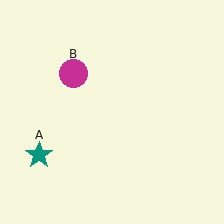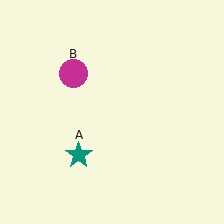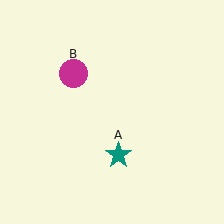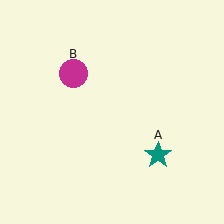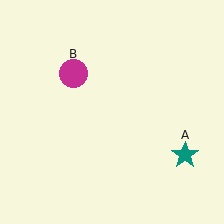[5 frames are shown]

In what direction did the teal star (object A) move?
The teal star (object A) moved right.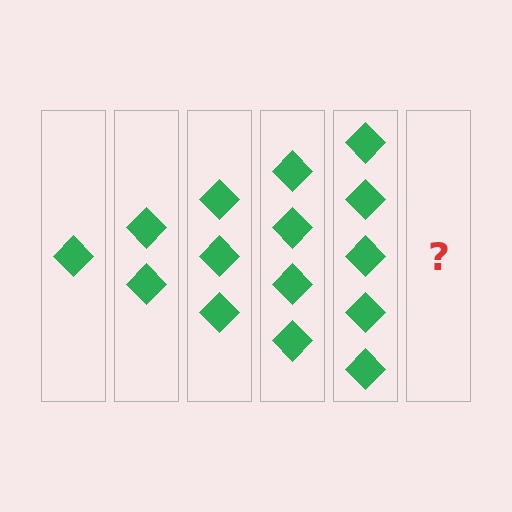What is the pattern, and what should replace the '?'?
The pattern is that each step adds one more diamond. The '?' should be 6 diamonds.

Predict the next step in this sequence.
The next step is 6 diamonds.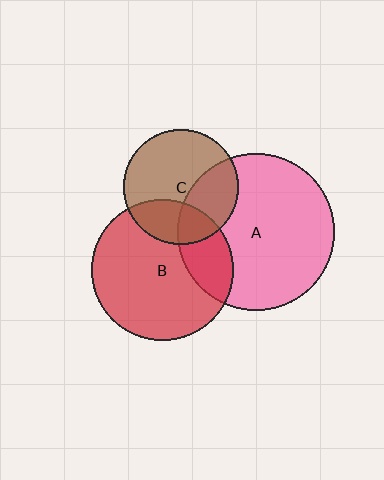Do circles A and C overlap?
Yes.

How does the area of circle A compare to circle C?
Approximately 1.9 times.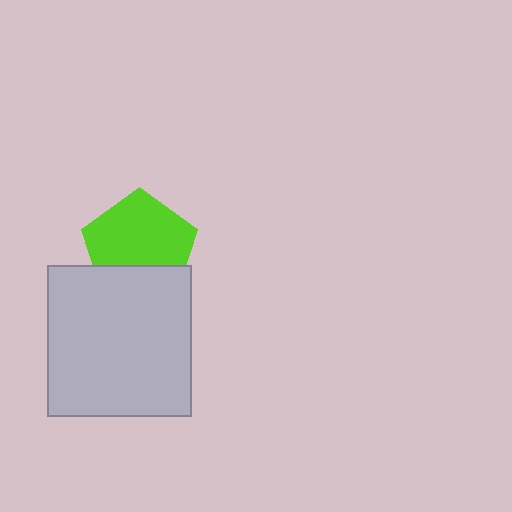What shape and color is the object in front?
The object in front is a light gray rectangle.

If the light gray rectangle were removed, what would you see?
You would see the complete lime pentagon.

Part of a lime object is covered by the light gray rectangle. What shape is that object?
It is a pentagon.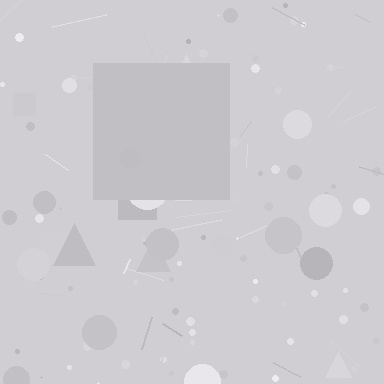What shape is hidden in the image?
A square is hidden in the image.